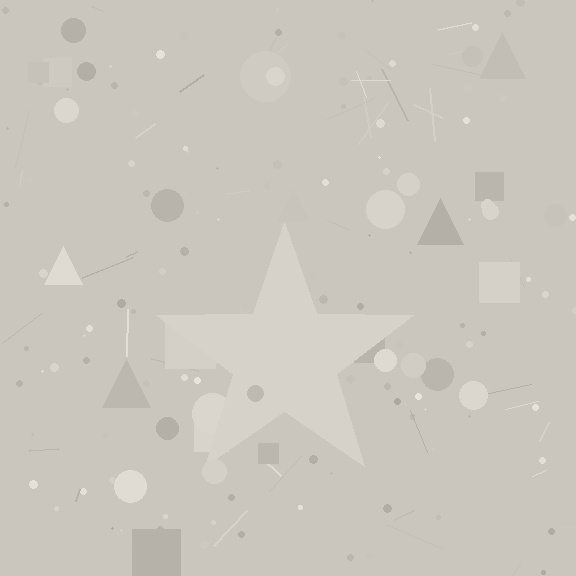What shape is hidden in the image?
A star is hidden in the image.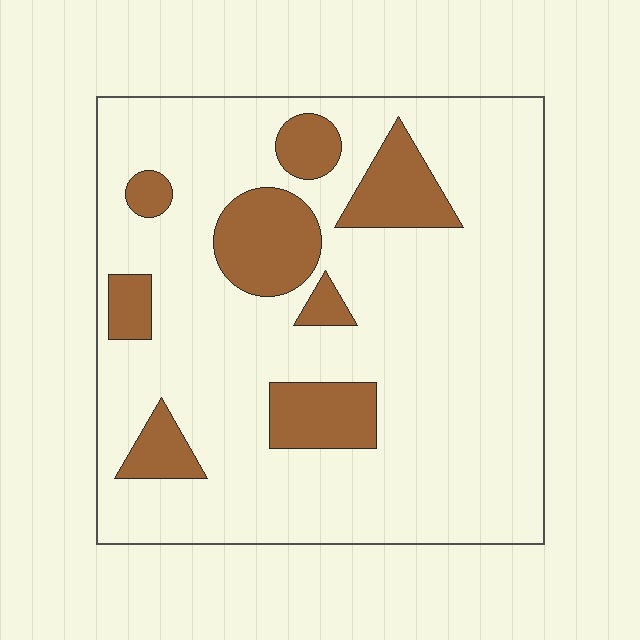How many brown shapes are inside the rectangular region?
8.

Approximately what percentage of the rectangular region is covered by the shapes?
Approximately 20%.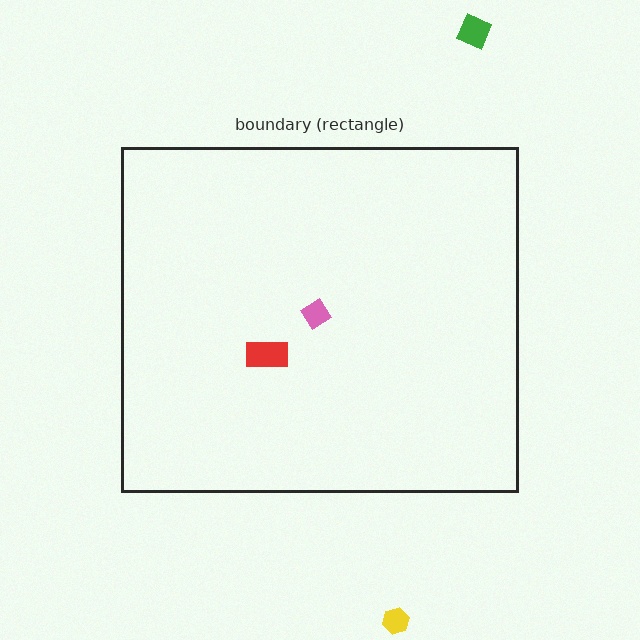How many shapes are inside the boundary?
2 inside, 2 outside.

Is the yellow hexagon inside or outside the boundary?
Outside.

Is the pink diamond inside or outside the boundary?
Inside.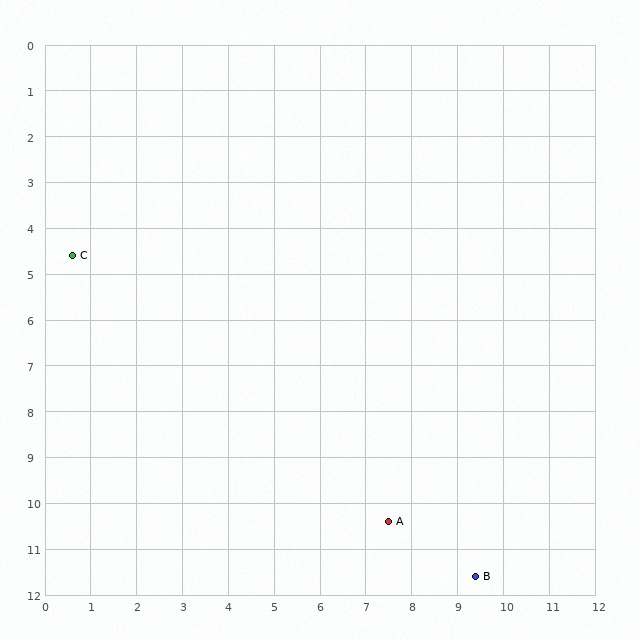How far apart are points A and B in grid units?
Points A and B are about 2.2 grid units apart.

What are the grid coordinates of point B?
Point B is at approximately (9.4, 11.6).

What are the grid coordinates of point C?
Point C is at approximately (0.6, 4.6).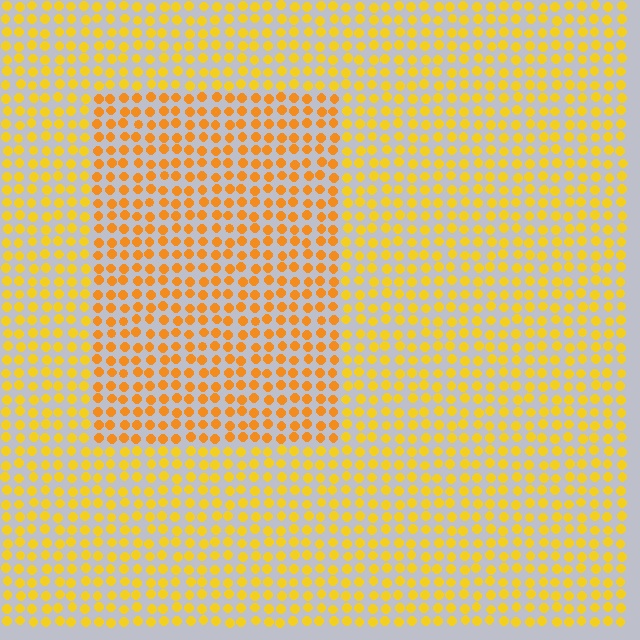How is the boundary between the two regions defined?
The boundary is defined purely by a slight shift in hue (about 19 degrees). Spacing, size, and orientation are identical on both sides.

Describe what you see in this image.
The image is filled with small yellow elements in a uniform arrangement. A rectangle-shaped region is visible where the elements are tinted to a slightly different hue, forming a subtle color boundary.